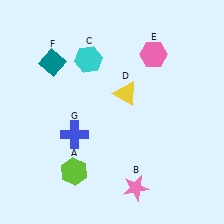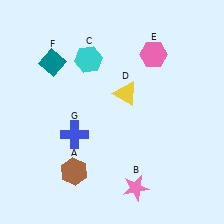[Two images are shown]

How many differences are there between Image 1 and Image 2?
There is 1 difference between the two images.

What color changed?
The hexagon (A) changed from lime in Image 1 to brown in Image 2.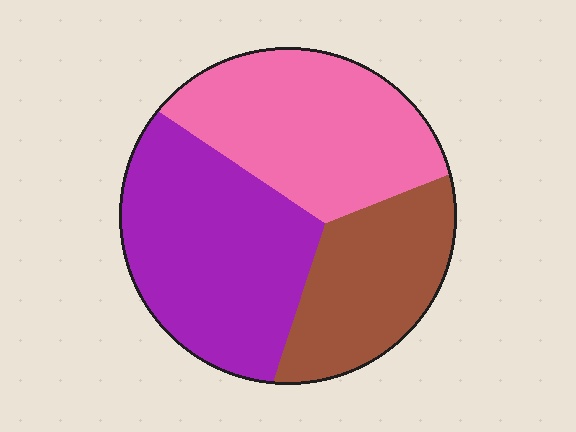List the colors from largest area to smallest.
From largest to smallest: purple, pink, brown.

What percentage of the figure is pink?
Pink covers roughly 35% of the figure.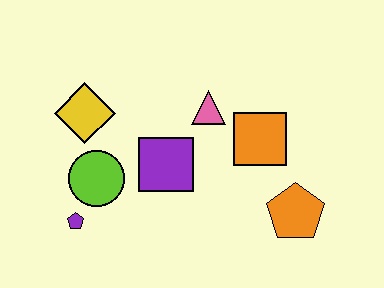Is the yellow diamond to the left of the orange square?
Yes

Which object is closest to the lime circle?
The purple pentagon is closest to the lime circle.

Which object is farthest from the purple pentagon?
The orange pentagon is farthest from the purple pentagon.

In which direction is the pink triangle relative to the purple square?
The pink triangle is above the purple square.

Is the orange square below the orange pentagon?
No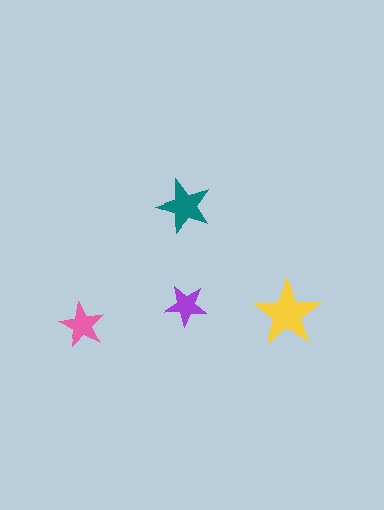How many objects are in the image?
There are 4 objects in the image.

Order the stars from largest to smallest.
the yellow one, the teal one, the pink one, the purple one.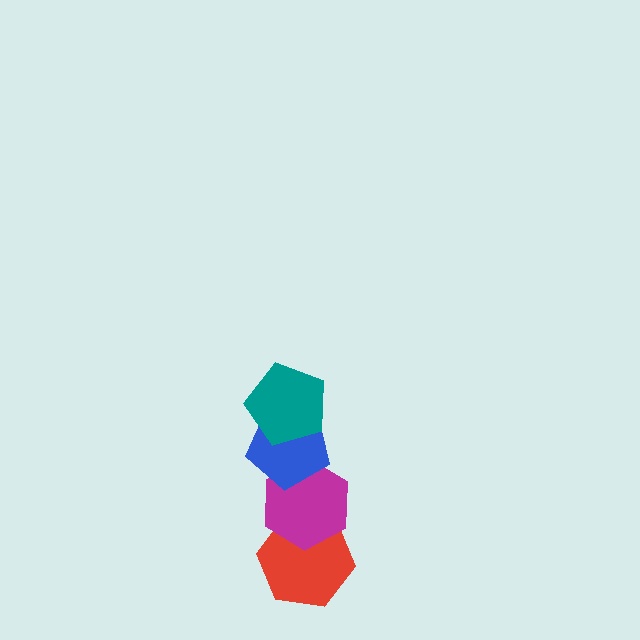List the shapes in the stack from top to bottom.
From top to bottom: the teal pentagon, the blue pentagon, the magenta hexagon, the red hexagon.